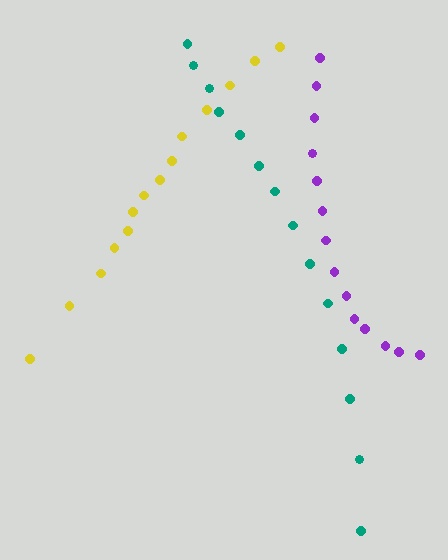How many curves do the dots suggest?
There are 3 distinct paths.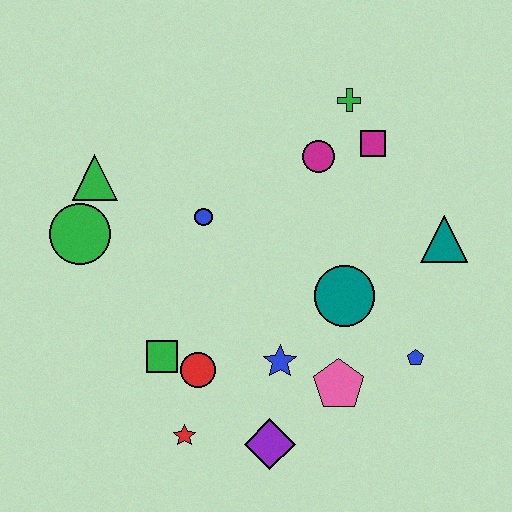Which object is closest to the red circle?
The green square is closest to the red circle.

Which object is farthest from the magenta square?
The red star is farthest from the magenta square.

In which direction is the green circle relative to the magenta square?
The green circle is to the left of the magenta square.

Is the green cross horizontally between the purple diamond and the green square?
No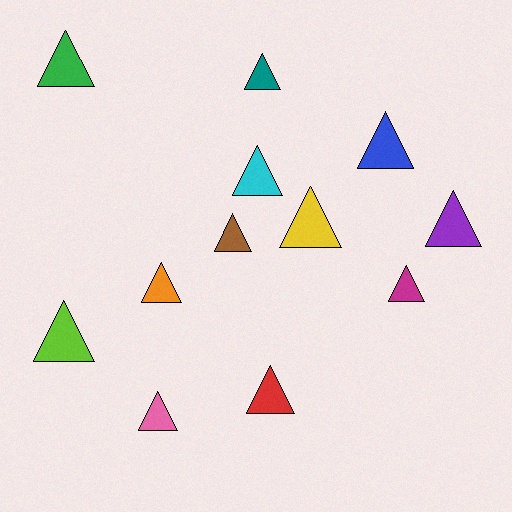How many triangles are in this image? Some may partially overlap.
There are 12 triangles.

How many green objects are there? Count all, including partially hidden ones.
There is 1 green object.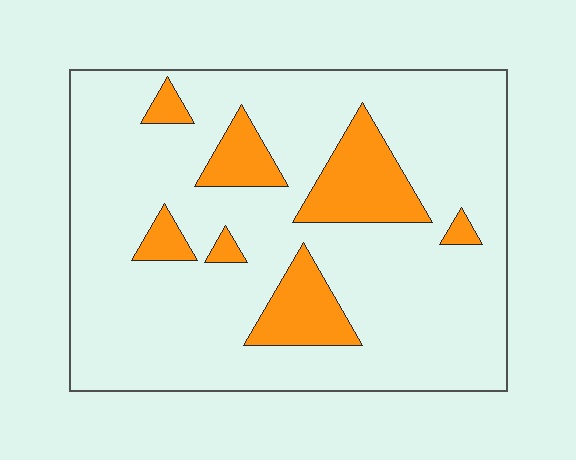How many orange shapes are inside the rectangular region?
7.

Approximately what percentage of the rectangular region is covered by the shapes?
Approximately 15%.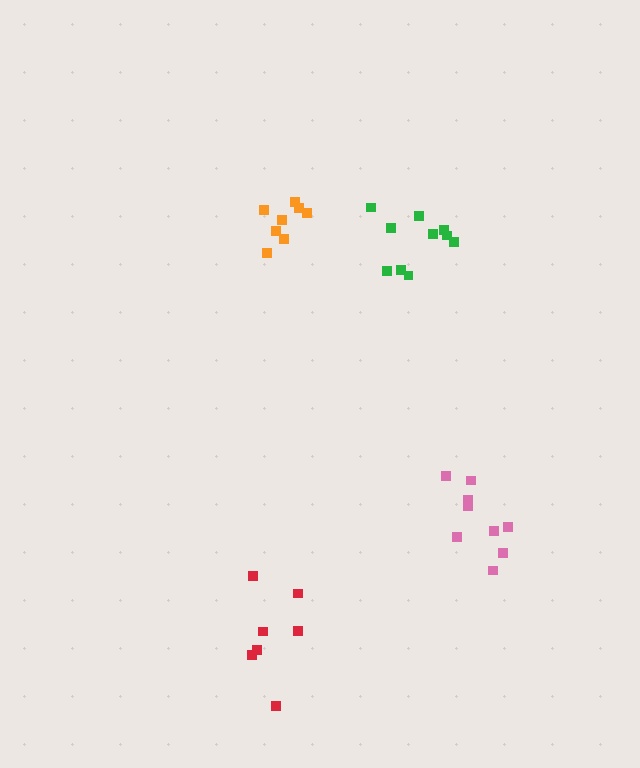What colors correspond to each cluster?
The clusters are colored: red, pink, orange, green.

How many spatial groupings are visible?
There are 4 spatial groupings.